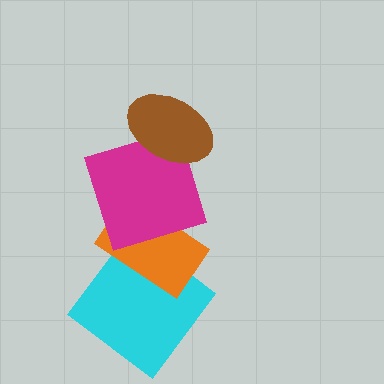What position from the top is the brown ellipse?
The brown ellipse is 1st from the top.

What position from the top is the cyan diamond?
The cyan diamond is 4th from the top.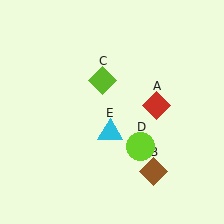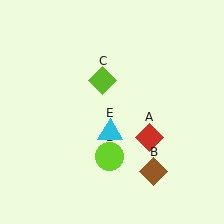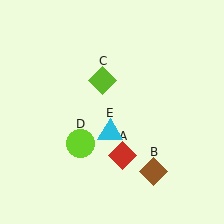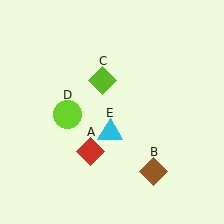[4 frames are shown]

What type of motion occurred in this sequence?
The red diamond (object A), lime circle (object D) rotated clockwise around the center of the scene.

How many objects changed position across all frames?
2 objects changed position: red diamond (object A), lime circle (object D).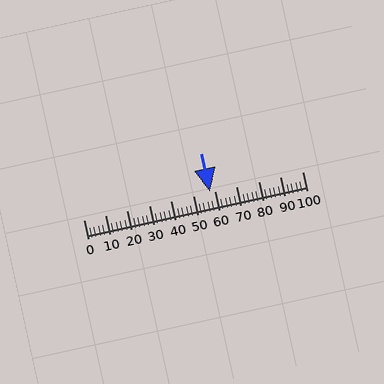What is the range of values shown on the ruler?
The ruler shows values from 0 to 100.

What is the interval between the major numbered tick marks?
The major tick marks are spaced 10 units apart.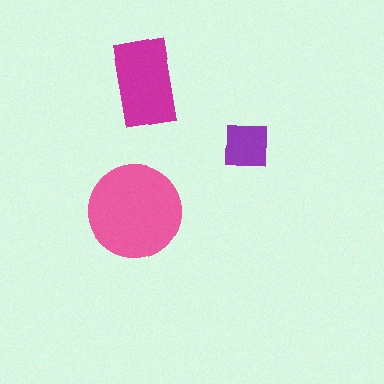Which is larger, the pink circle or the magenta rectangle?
The pink circle.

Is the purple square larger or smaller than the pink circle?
Smaller.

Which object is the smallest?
The purple square.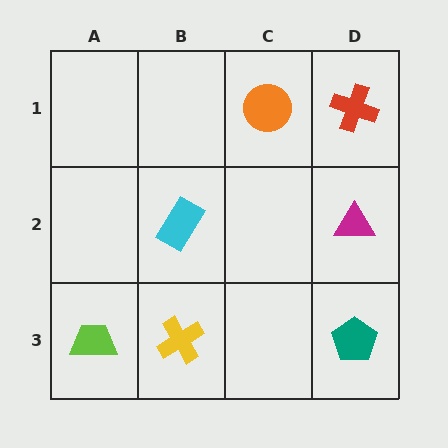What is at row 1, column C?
An orange circle.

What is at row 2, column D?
A magenta triangle.